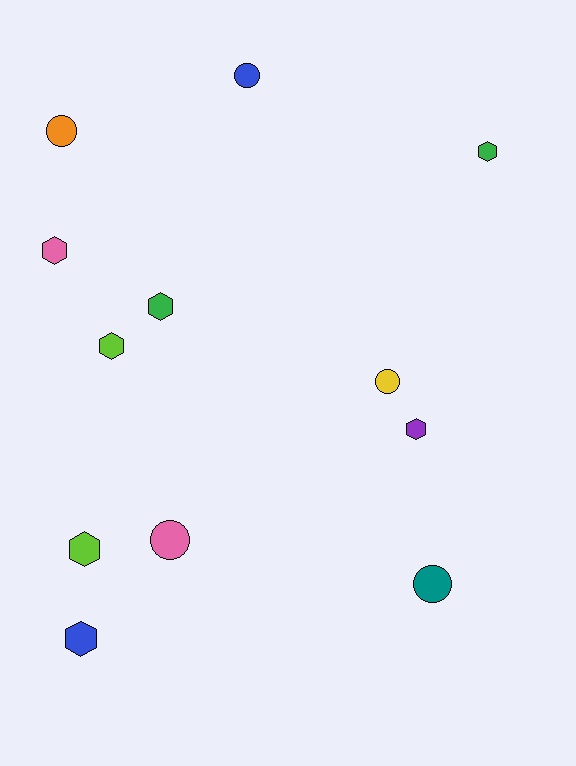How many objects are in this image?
There are 12 objects.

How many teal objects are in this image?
There is 1 teal object.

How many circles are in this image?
There are 5 circles.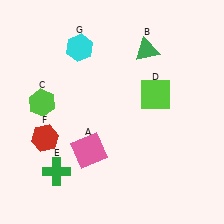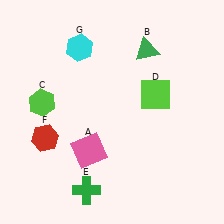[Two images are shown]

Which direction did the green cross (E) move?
The green cross (E) moved right.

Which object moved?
The green cross (E) moved right.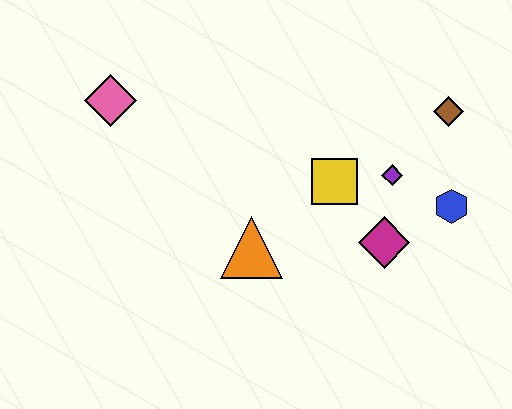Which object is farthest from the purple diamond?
The pink diamond is farthest from the purple diamond.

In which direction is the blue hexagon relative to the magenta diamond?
The blue hexagon is to the right of the magenta diamond.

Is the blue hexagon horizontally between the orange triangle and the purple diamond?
No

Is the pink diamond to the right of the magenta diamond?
No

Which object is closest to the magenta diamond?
The purple diamond is closest to the magenta diamond.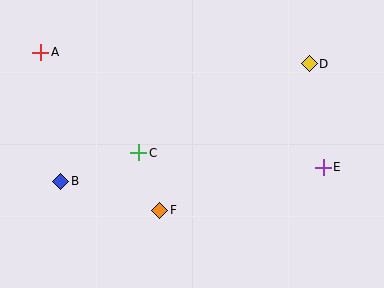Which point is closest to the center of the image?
Point C at (139, 153) is closest to the center.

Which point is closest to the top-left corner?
Point A is closest to the top-left corner.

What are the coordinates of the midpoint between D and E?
The midpoint between D and E is at (316, 115).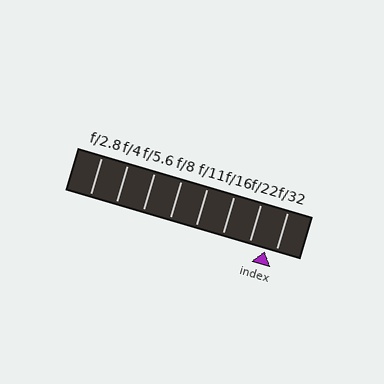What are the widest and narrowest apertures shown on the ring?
The widest aperture shown is f/2.8 and the narrowest is f/32.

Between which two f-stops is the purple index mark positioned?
The index mark is between f/22 and f/32.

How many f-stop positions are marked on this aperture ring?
There are 8 f-stop positions marked.